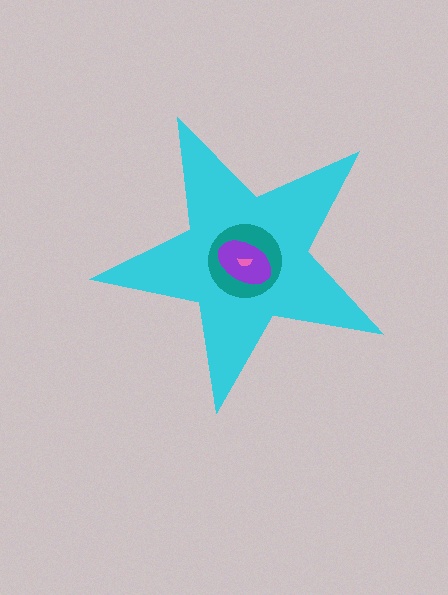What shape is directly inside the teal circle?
The purple ellipse.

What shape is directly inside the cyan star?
The teal circle.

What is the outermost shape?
The cyan star.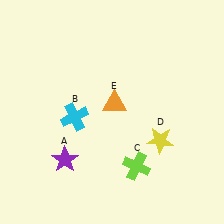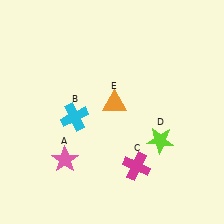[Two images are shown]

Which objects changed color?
A changed from purple to pink. C changed from lime to magenta. D changed from yellow to lime.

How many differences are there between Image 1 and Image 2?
There are 3 differences between the two images.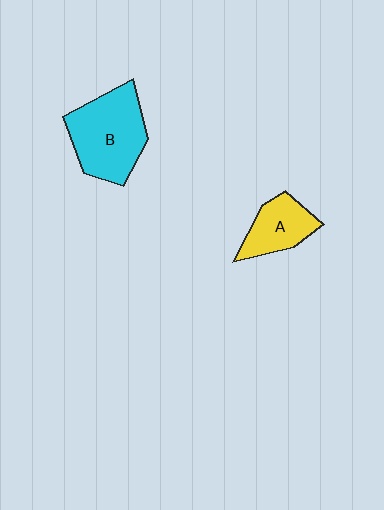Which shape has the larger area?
Shape B (cyan).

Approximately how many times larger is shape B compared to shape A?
Approximately 1.8 times.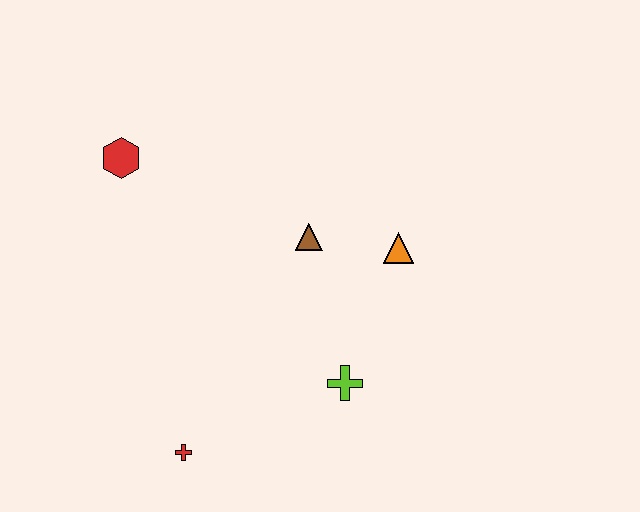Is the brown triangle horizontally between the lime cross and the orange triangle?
No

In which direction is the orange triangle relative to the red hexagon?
The orange triangle is to the right of the red hexagon.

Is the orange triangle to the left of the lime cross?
No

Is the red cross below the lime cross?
Yes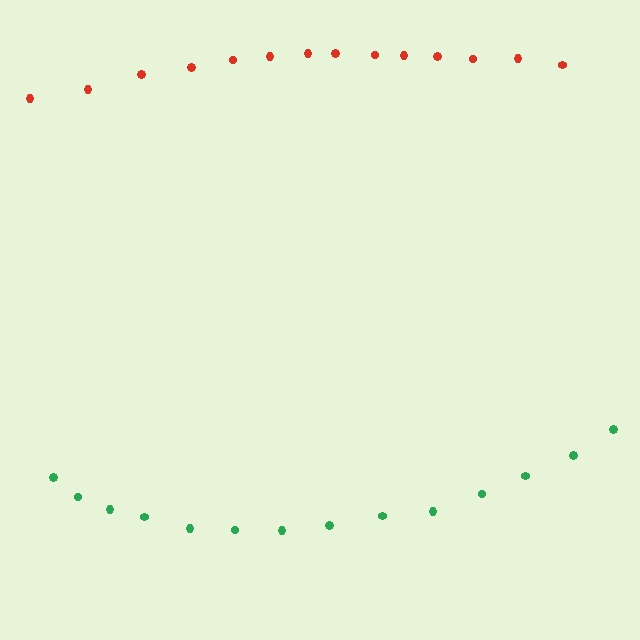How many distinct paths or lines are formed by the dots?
There are 2 distinct paths.